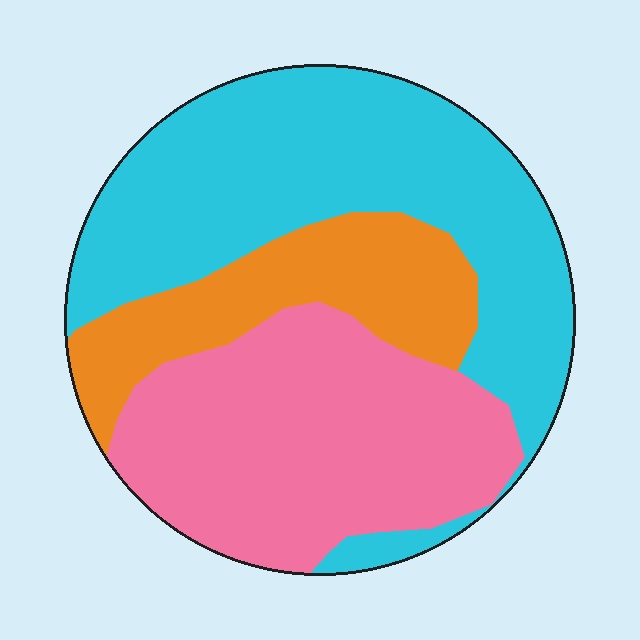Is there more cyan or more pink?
Cyan.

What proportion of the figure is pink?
Pink takes up about three eighths (3/8) of the figure.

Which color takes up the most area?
Cyan, at roughly 45%.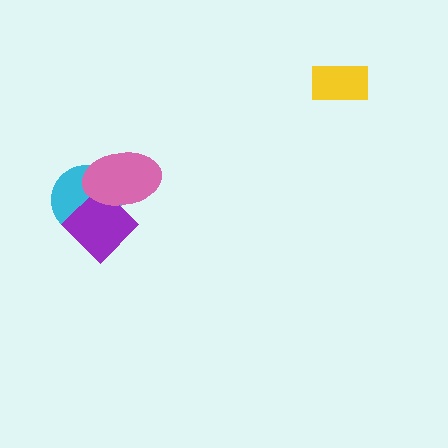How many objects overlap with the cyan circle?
2 objects overlap with the cyan circle.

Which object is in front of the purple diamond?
The pink ellipse is in front of the purple diamond.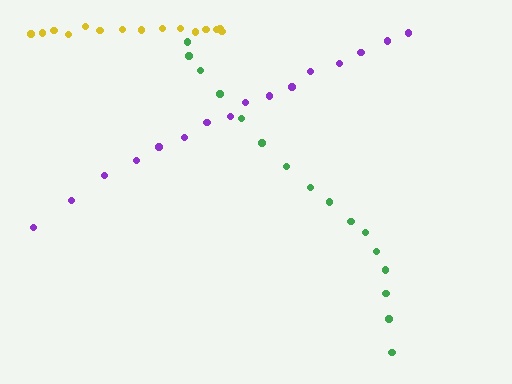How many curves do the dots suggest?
There are 3 distinct paths.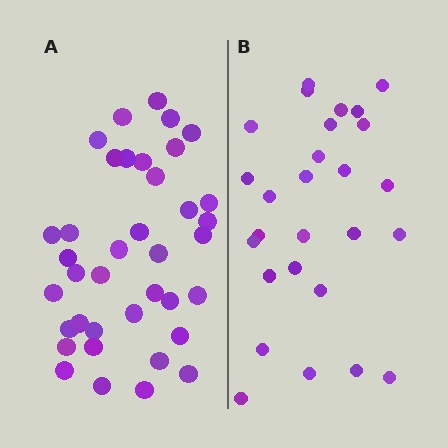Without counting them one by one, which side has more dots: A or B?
Region A (the left region) has more dots.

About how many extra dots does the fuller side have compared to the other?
Region A has roughly 12 or so more dots than region B.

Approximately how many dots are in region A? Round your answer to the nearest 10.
About 40 dots. (The exact count is 38, which rounds to 40.)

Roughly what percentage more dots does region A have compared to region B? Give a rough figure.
About 40% more.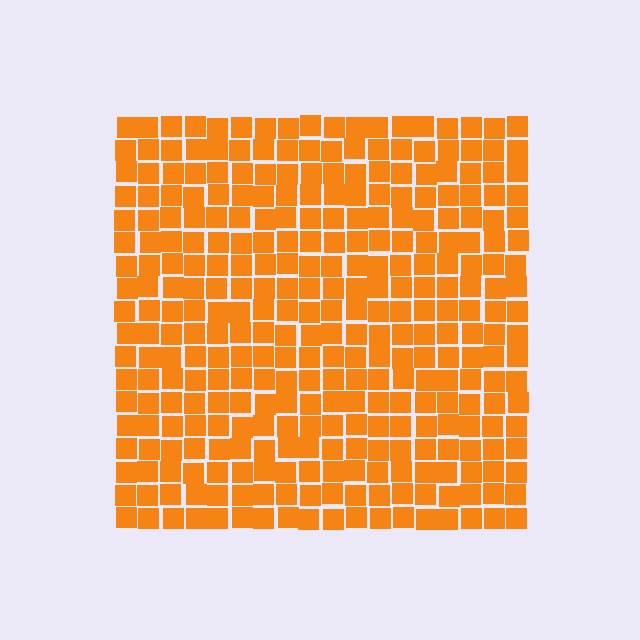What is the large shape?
The large shape is a square.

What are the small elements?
The small elements are squares.